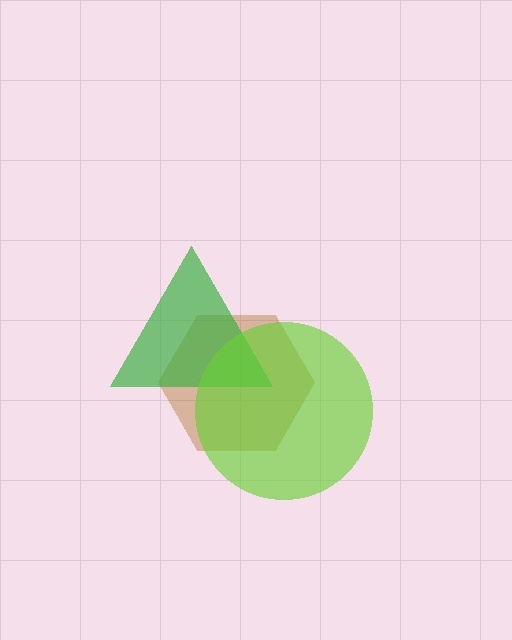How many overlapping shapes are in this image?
There are 3 overlapping shapes in the image.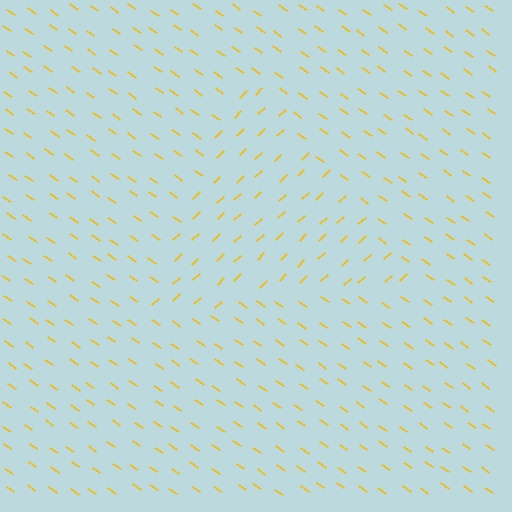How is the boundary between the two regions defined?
The boundary is defined purely by a change in line orientation (approximately 79 degrees difference). All lines are the same color and thickness.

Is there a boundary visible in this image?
Yes, there is a texture boundary formed by a change in line orientation.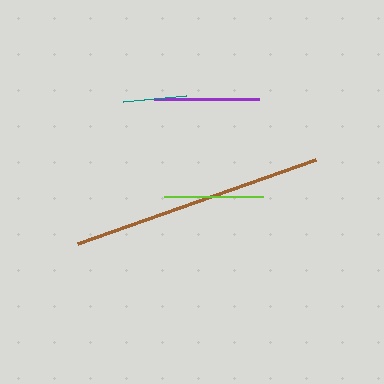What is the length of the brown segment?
The brown segment is approximately 252 pixels long.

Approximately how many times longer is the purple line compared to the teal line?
The purple line is approximately 1.7 times the length of the teal line.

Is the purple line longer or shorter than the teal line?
The purple line is longer than the teal line.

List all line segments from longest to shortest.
From longest to shortest: brown, purple, lime, teal.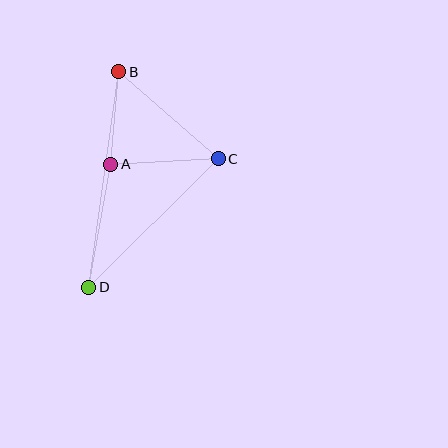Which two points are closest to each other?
Points A and B are closest to each other.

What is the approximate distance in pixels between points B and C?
The distance between B and C is approximately 132 pixels.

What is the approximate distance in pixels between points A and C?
The distance between A and C is approximately 107 pixels.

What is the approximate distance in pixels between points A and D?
The distance between A and D is approximately 125 pixels.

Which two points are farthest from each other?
Points B and D are farthest from each other.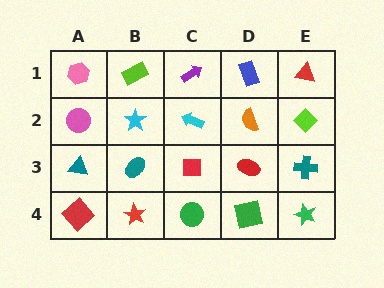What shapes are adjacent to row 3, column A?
A pink circle (row 2, column A), a red diamond (row 4, column A), a teal ellipse (row 3, column B).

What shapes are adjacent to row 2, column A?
A pink hexagon (row 1, column A), a teal triangle (row 3, column A), a cyan star (row 2, column B).